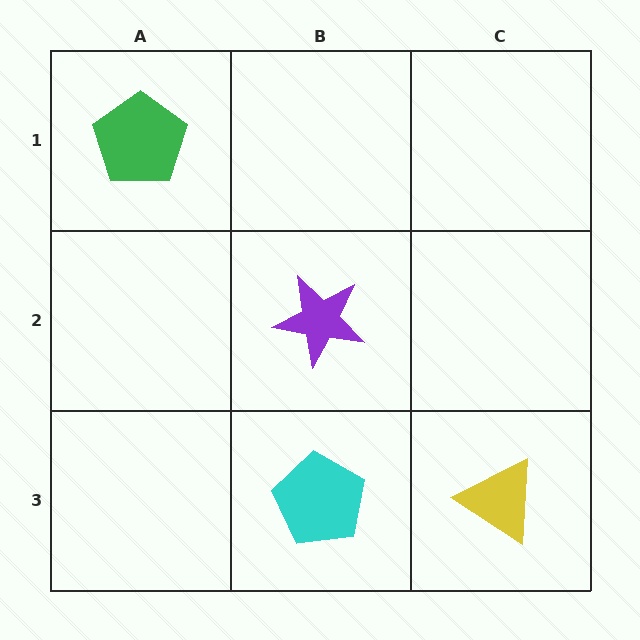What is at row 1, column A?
A green pentagon.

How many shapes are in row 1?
1 shape.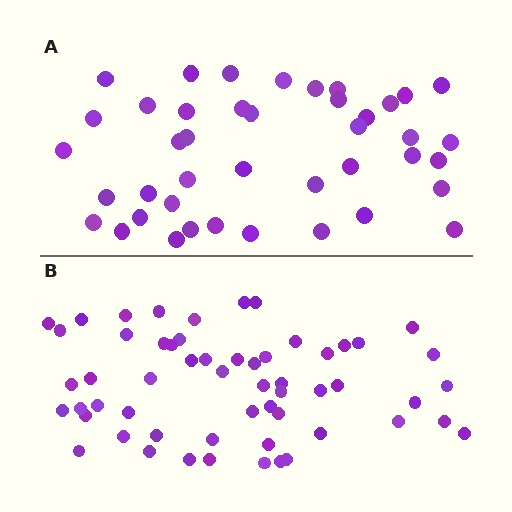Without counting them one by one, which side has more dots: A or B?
Region B (the bottom region) has more dots.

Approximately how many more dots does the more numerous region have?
Region B has approximately 15 more dots than region A.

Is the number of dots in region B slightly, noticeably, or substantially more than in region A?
Region B has noticeably more, but not dramatically so. The ratio is roughly 1.4 to 1.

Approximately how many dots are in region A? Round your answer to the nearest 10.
About 40 dots. (The exact count is 42, which rounds to 40.)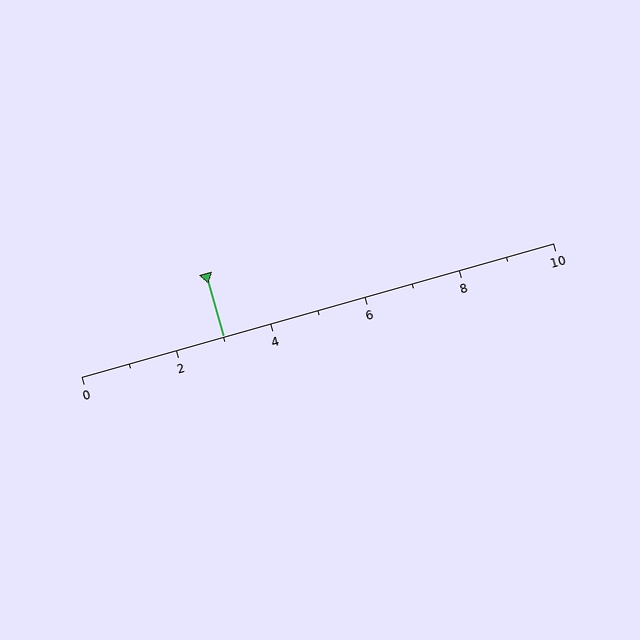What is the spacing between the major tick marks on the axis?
The major ticks are spaced 2 apart.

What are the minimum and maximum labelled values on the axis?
The axis runs from 0 to 10.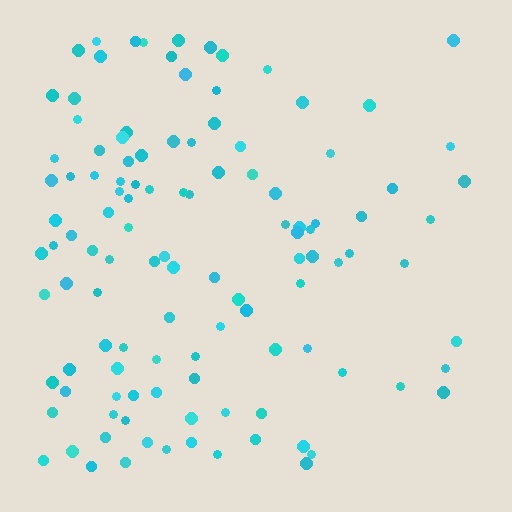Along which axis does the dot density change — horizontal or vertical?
Horizontal.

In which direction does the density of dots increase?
From right to left, with the left side densest.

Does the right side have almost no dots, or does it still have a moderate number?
Still a moderate number, just noticeably fewer than the left.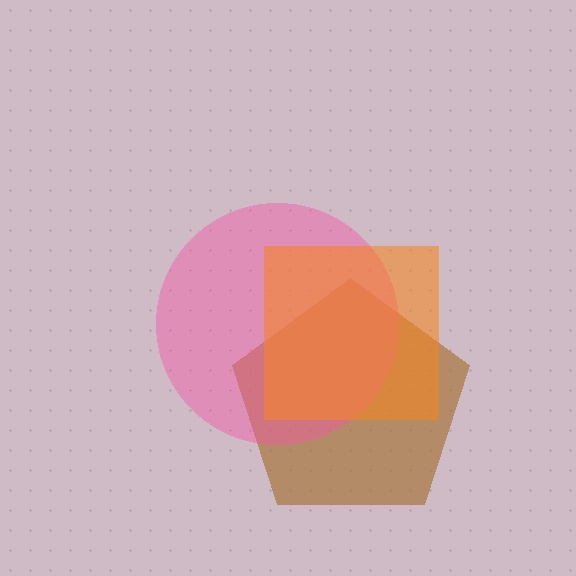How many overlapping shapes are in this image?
There are 3 overlapping shapes in the image.